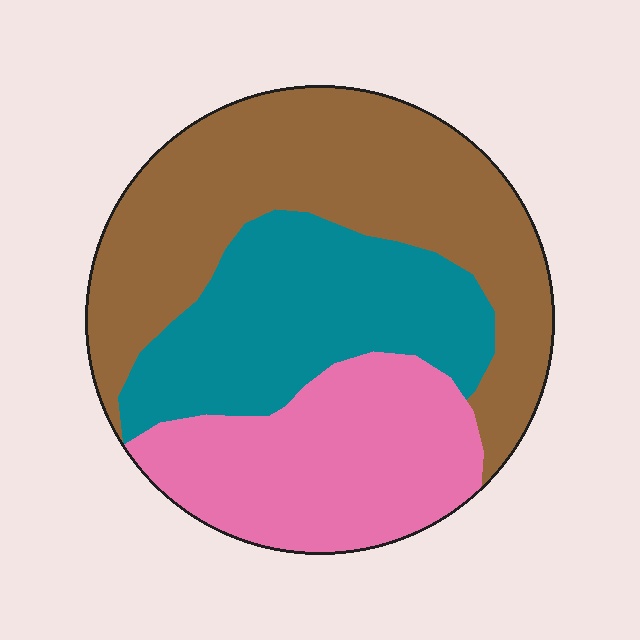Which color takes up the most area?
Brown, at roughly 45%.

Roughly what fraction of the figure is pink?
Pink covers about 30% of the figure.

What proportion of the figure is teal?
Teal covers roughly 30% of the figure.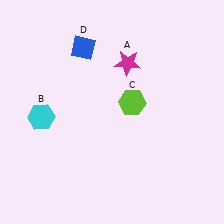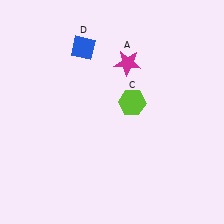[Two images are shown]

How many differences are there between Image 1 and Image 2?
There is 1 difference between the two images.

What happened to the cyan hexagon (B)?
The cyan hexagon (B) was removed in Image 2. It was in the bottom-left area of Image 1.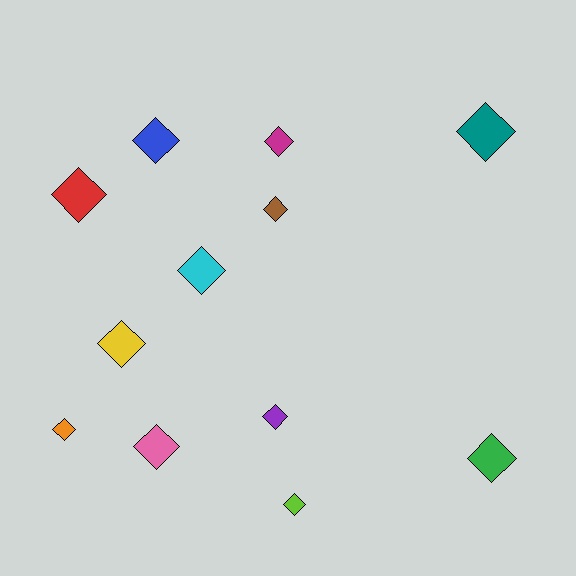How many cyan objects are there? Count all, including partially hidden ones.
There is 1 cyan object.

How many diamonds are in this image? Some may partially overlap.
There are 12 diamonds.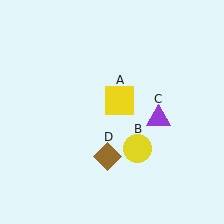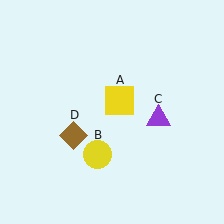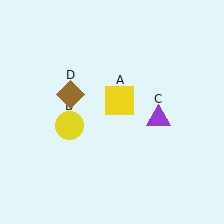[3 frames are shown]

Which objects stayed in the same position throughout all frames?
Yellow square (object A) and purple triangle (object C) remained stationary.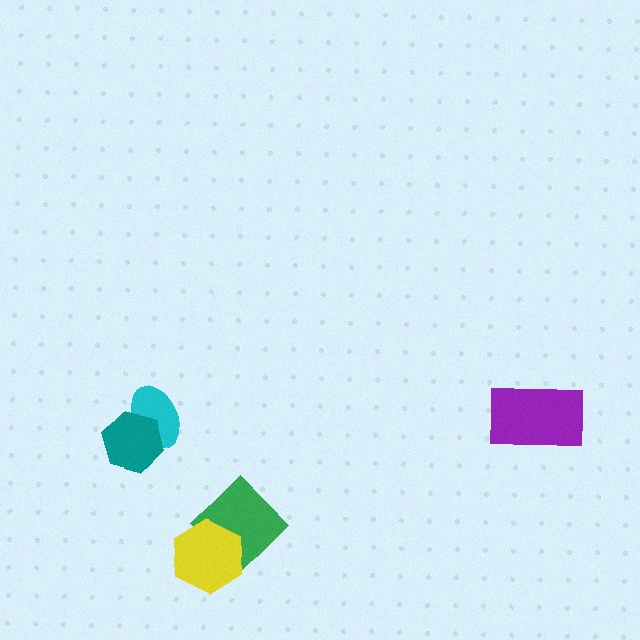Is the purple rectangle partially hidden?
No, no other shape covers it.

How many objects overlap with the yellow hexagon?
1 object overlaps with the yellow hexagon.